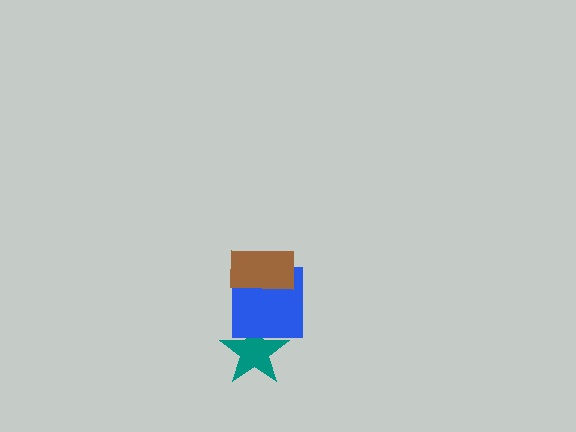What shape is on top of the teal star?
The blue square is on top of the teal star.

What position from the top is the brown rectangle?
The brown rectangle is 1st from the top.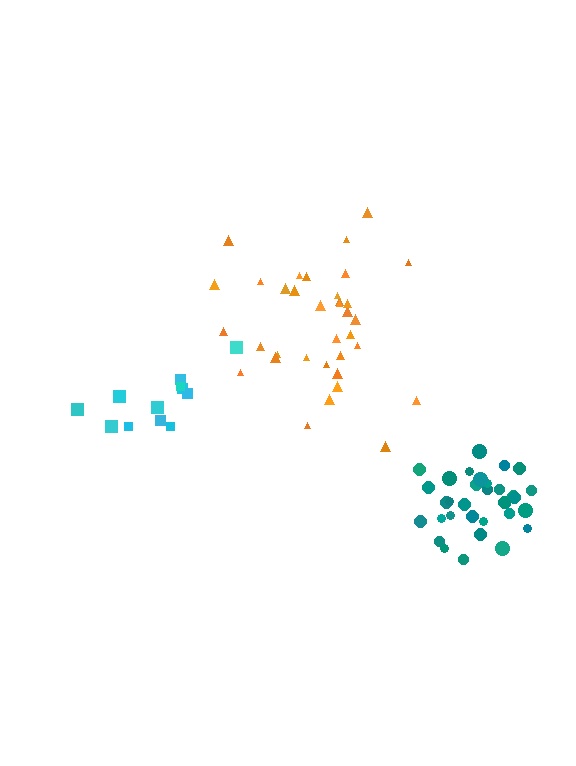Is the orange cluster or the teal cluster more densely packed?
Teal.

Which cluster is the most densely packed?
Teal.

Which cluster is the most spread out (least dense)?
Cyan.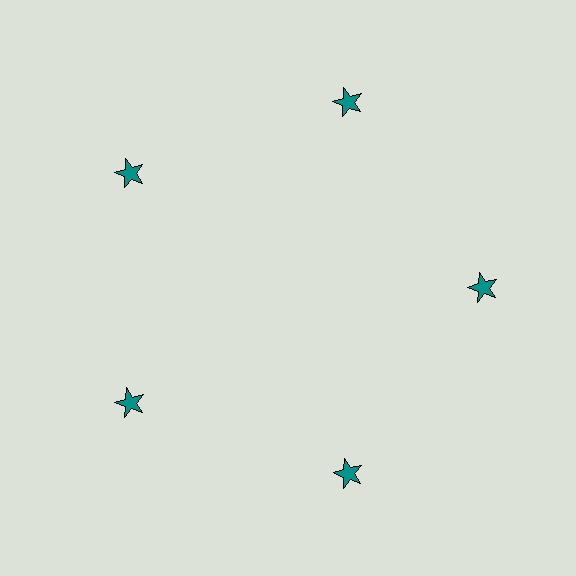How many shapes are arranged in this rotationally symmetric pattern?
There are 5 shapes, arranged in 5 groups of 1.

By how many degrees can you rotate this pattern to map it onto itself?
The pattern maps onto itself every 72 degrees of rotation.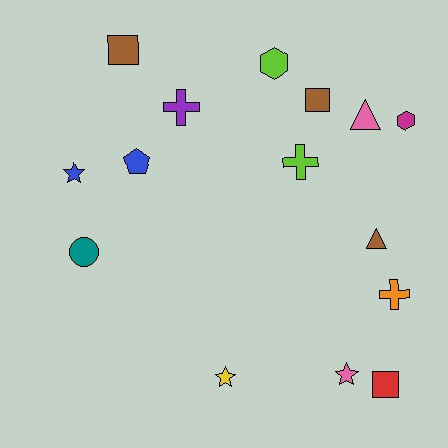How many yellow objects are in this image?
There is 1 yellow object.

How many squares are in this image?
There are 3 squares.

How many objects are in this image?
There are 15 objects.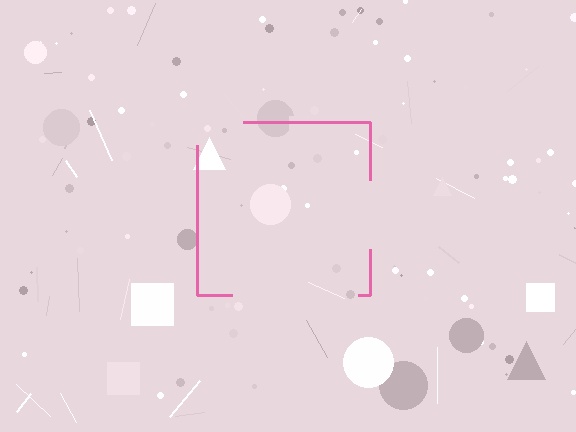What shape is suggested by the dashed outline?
The dashed outline suggests a square.